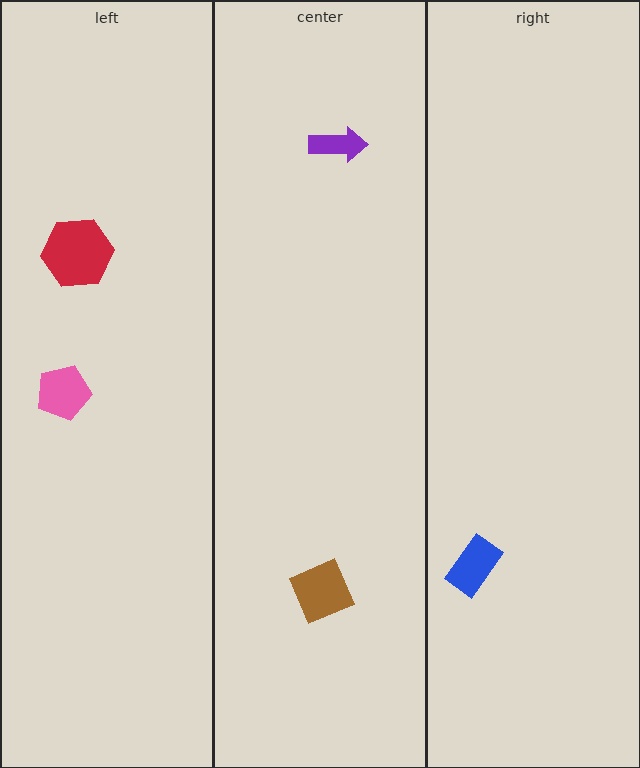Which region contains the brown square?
The center region.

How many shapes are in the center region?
2.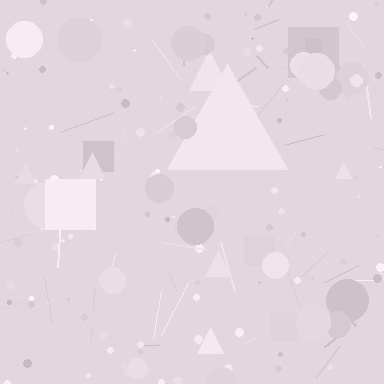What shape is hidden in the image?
A triangle is hidden in the image.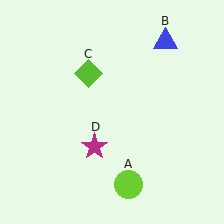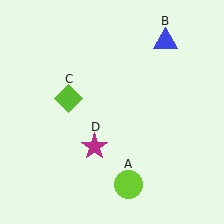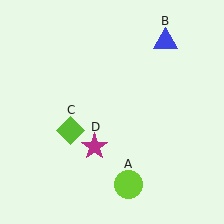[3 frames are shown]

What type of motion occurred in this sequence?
The lime diamond (object C) rotated counterclockwise around the center of the scene.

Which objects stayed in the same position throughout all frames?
Lime circle (object A) and blue triangle (object B) and magenta star (object D) remained stationary.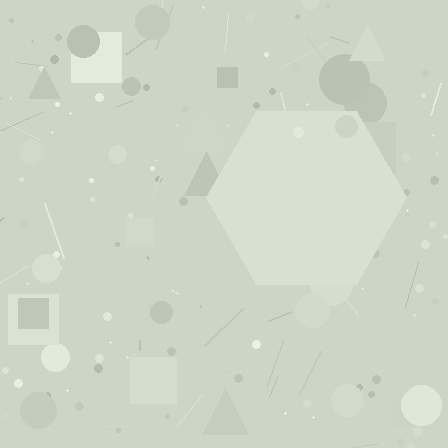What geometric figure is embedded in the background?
A hexagon is embedded in the background.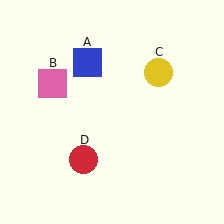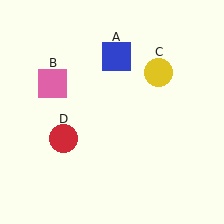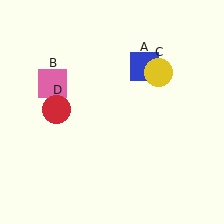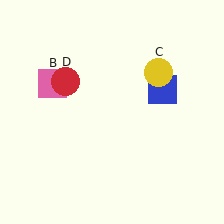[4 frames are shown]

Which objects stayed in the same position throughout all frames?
Pink square (object B) and yellow circle (object C) remained stationary.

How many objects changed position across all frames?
2 objects changed position: blue square (object A), red circle (object D).